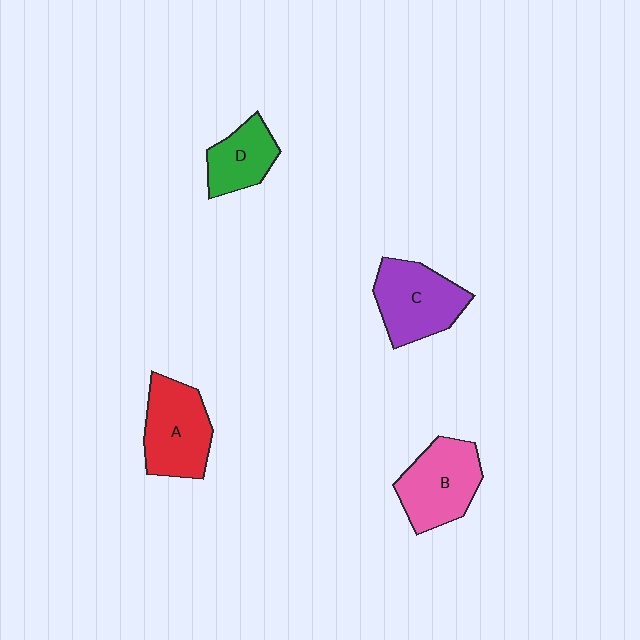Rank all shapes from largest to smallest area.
From largest to smallest: C (purple), A (red), B (pink), D (green).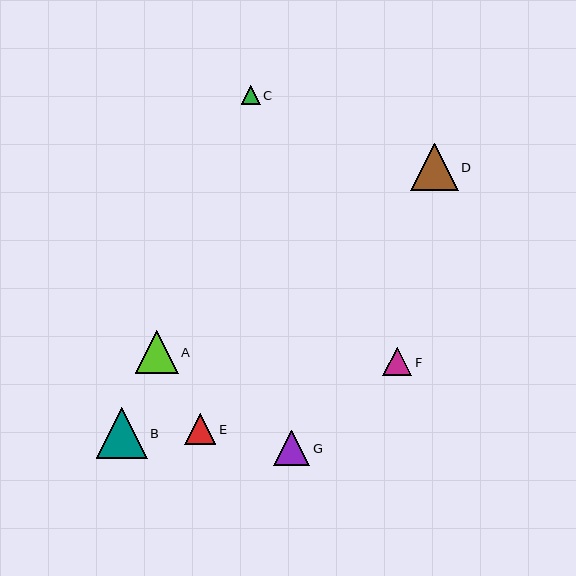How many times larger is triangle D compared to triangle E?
Triangle D is approximately 1.5 times the size of triangle E.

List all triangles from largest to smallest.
From largest to smallest: B, D, A, G, E, F, C.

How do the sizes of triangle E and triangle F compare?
Triangle E and triangle F are approximately the same size.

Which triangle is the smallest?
Triangle C is the smallest with a size of approximately 19 pixels.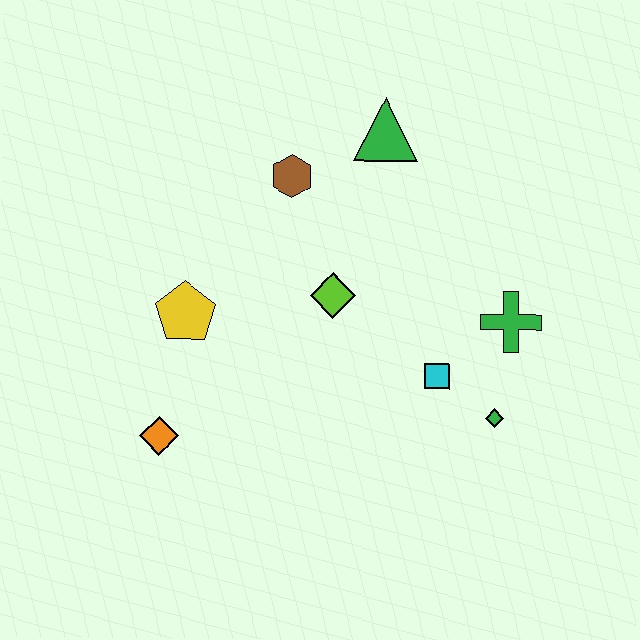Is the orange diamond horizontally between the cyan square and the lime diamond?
No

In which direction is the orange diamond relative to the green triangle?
The orange diamond is below the green triangle.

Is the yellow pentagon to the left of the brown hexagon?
Yes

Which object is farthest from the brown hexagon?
The green diamond is farthest from the brown hexagon.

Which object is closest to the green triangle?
The brown hexagon is closest to the green triangle.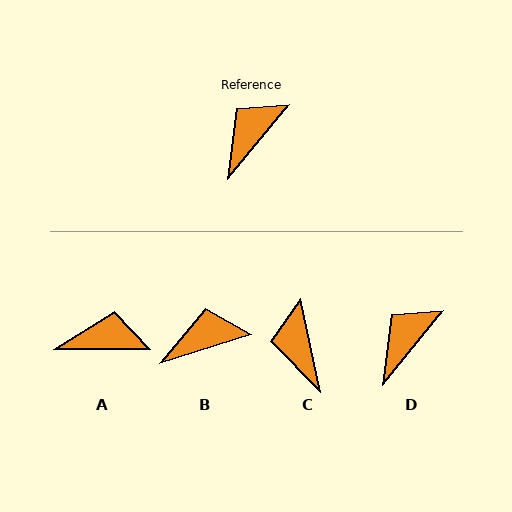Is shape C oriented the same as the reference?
No, it is off by about 51 degrees.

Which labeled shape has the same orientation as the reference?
D.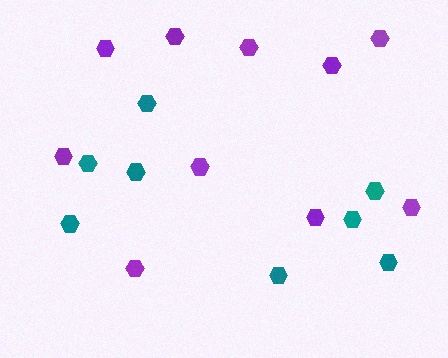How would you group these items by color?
There are 2 groups: one group of teal hexagons (8) and one group of purple hexagons (10).